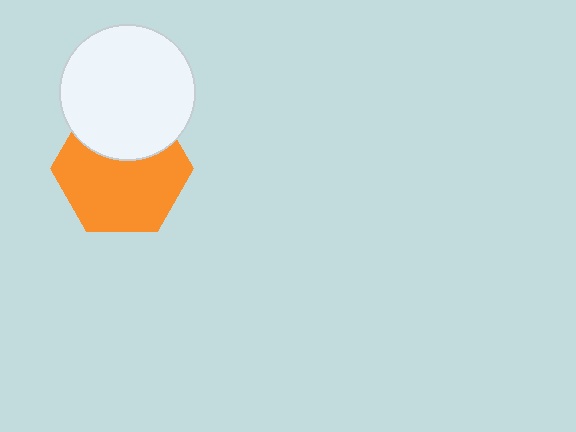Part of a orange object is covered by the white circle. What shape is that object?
It is a hexagon.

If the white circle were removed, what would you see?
You would see the complete orange hexagon.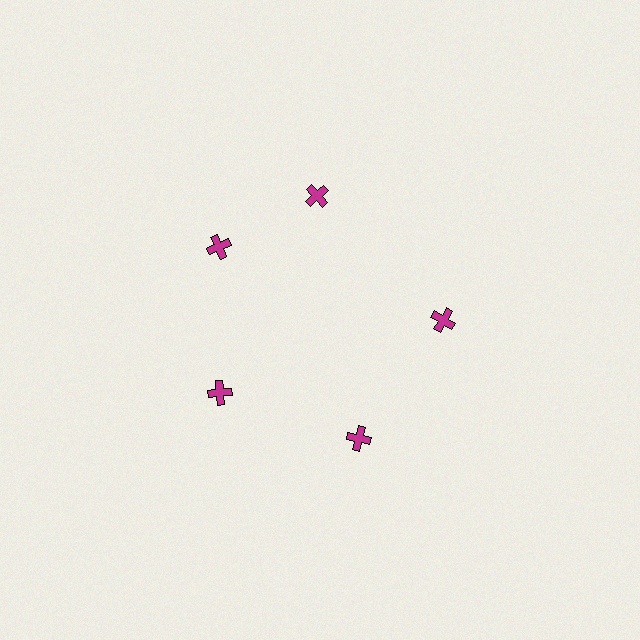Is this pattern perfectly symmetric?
No. The 5 magenta crosses are arranged in a ring, but one element near the 1 o'clock position is rotated out of alignment along the ring, breaking the 5-fold rotational symmetry.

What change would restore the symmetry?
The symmetry would be restored by rotating it back into even spacing with its neighbors so that all 5 crosses sit at equal angles and equal distance from the center.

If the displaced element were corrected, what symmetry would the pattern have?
It would have 5-fold rotational symmetry — the pattern would map onto itself every 72 degrees.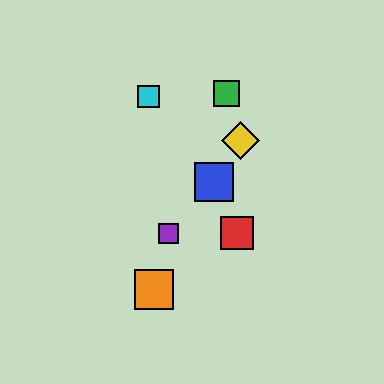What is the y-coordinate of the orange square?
The orange square is at y≈289.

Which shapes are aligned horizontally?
The red square, the purple square are aligned horizontally.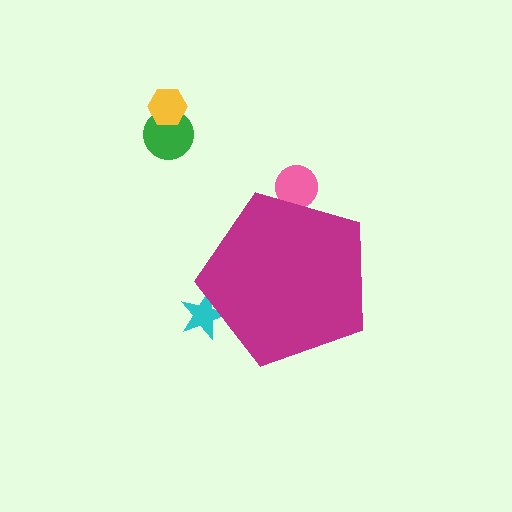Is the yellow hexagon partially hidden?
No, the yellow hexagon is fully visible.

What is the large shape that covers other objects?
A magenta pentagon.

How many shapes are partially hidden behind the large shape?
2 shapes are partially hidden.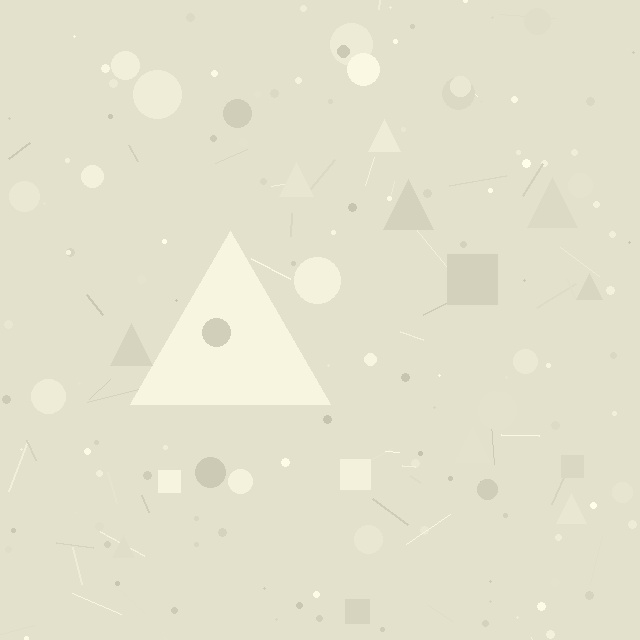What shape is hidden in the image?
A triangle is hidden in the image.